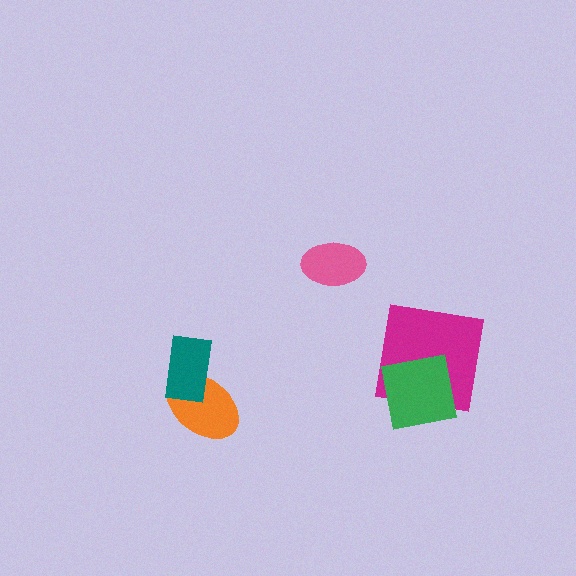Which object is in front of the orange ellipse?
The teal rectangle is in front of the orange ellipse.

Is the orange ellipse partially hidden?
Yes, it is partially covered by another shape.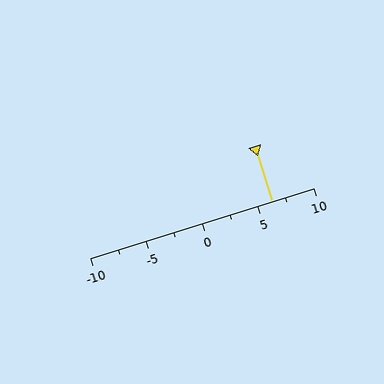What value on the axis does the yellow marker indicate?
The marker indicates approximately 6.2.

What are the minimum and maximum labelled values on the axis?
The axis runs from -10 to 10.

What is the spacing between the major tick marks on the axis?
The major ticks are spaced 5 apart.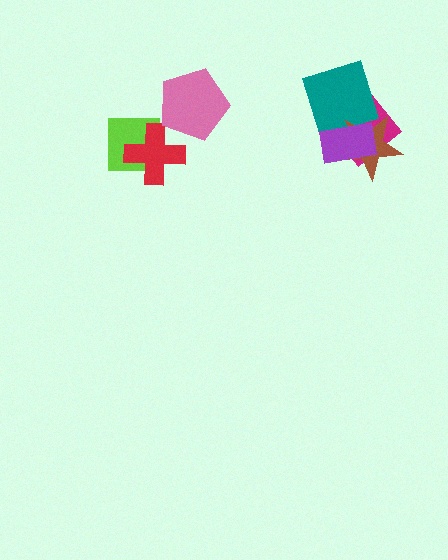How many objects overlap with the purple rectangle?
3 objects overlap with the purple rectangle.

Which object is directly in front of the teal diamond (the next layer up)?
The brown star is directly in front of the teal diamond.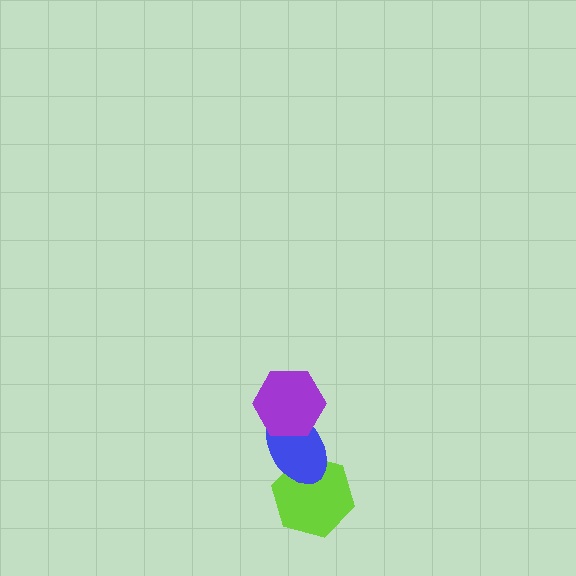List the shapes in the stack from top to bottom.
From top to bottom: the purple hexagon, the blue ellipse, the lime hexagon.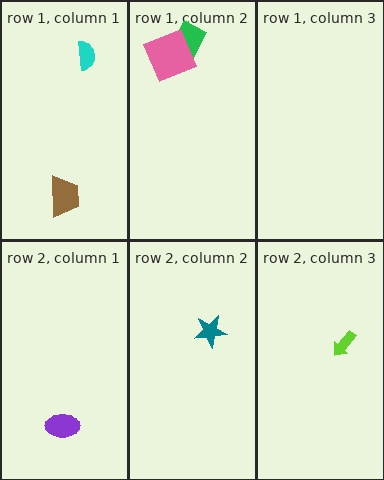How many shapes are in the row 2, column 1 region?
1.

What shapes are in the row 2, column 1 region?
The purple ellipse.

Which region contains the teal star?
The row 2, column 2 region.